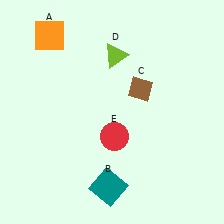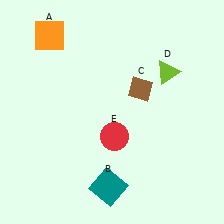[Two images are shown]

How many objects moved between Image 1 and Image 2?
1 object moved between the two images.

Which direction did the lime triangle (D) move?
The lime triangle (D) moved right.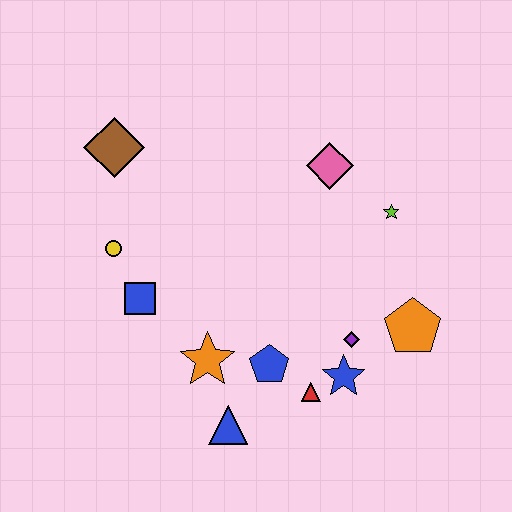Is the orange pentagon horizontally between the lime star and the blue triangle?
No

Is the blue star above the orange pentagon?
No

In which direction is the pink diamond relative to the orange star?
The pink diamond is above the orange star.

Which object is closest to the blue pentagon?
The red triangle is closest to the blue pentagon.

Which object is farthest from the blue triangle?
The brown diamond is farthest from the blue triangle.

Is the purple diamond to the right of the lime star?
No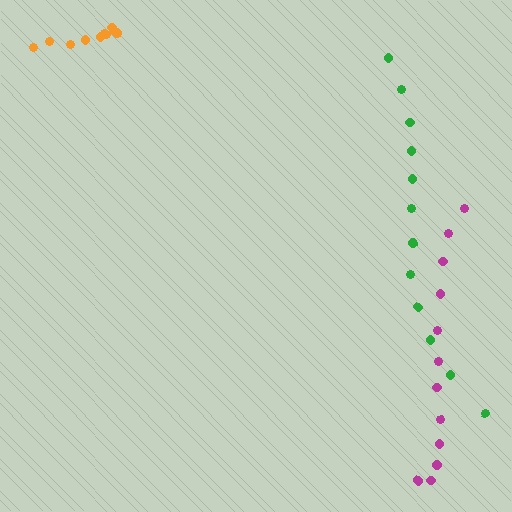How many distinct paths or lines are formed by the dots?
There are 3 distinct paths.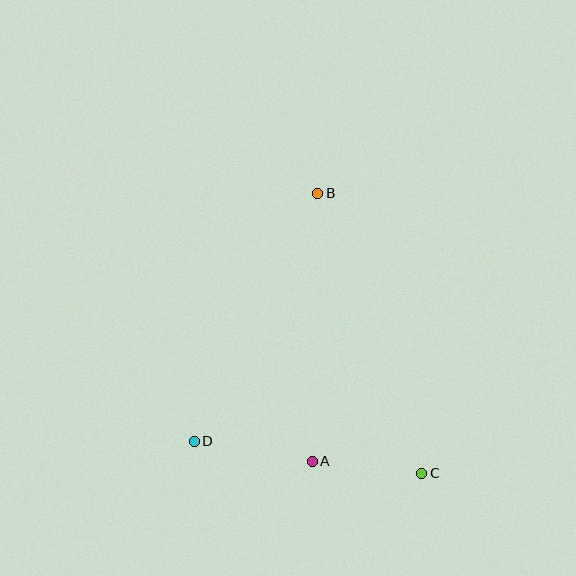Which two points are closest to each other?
Points A and C are closest to each other.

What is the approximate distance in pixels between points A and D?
The distance between A and D is approximately 120 pixels.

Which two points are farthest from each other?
Points B and C are farthest from each other.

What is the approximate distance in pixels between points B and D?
The distance between B and D is approximately 277 pixels.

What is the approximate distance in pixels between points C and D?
The distance between C and D is approximately 230 pixels.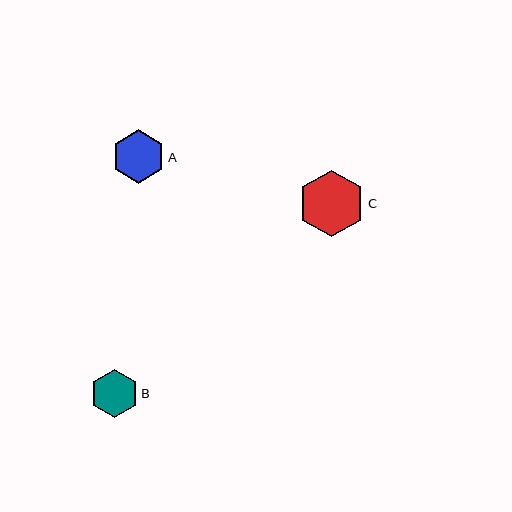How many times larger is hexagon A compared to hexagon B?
Hexagon A is approximately 1.1 times the size of hexagon B.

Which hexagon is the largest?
Hexagon C is the largest with a size of approximately 67 pixels.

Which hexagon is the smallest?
Hexagon B is the smallest with a size of approximately 48 pixels.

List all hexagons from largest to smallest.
From largest to smallest: C, A, B.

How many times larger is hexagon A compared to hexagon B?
Hexagon A is approximately 1.1 times the size of hexagon B.